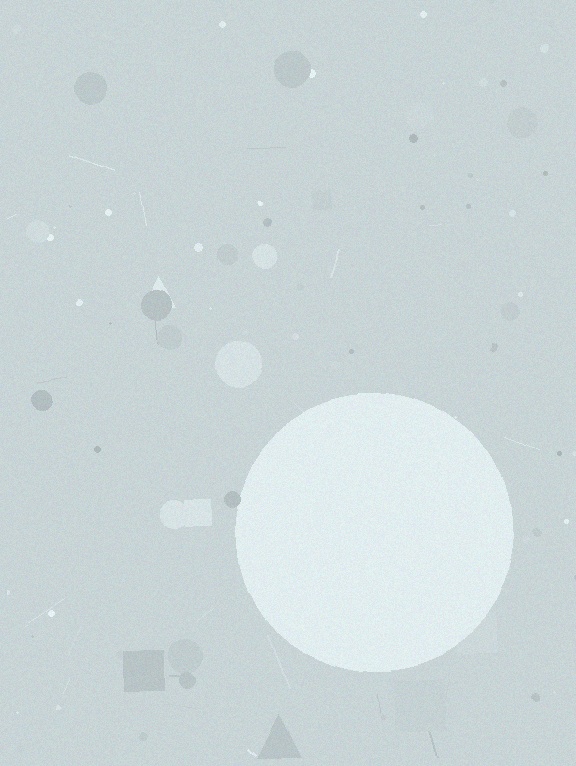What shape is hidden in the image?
A circle is hidden in the image.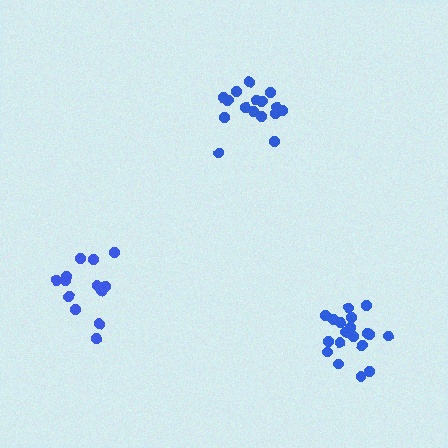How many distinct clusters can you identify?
There are 3 distinct clusters.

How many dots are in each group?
Group 1: 19 dots, Group 2: 14 dots, Group 3: 16 dots (49 total).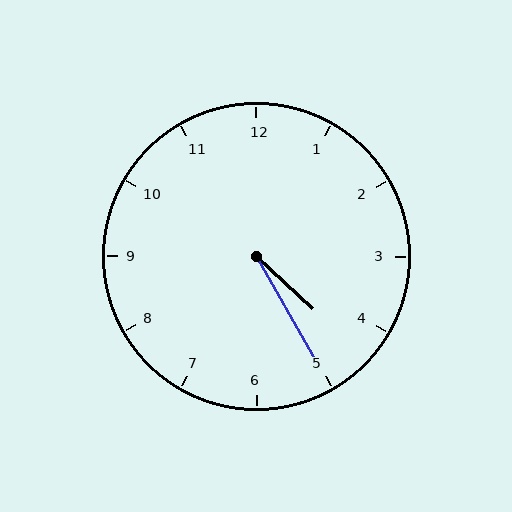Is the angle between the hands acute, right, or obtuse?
It is acute.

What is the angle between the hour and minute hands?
Approximately 18 degrees.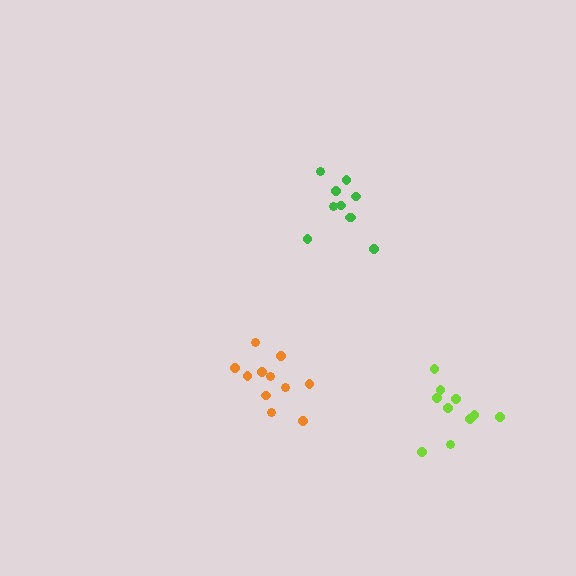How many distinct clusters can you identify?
There are 3 distinct clusters.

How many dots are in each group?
Group 1: 10 dots, Group 2: 11 dots, Group 3: 10 dots (31 total).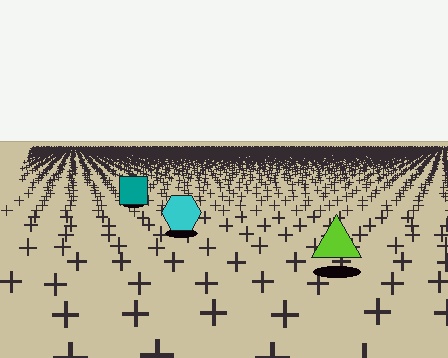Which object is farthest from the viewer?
The teal square is farthest from the viewer. It appears smaller and the ground texture around it is denser.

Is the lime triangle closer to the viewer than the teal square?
Yes. The lime triangle is closer — you can tell from the texture gradient: the ground texture is coarser near it.